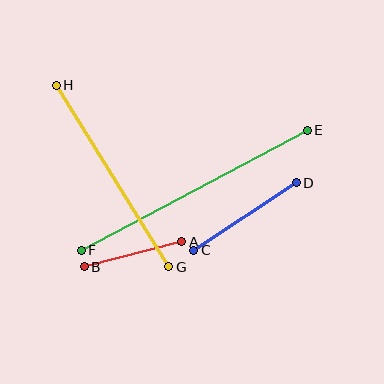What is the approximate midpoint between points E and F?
The midpoint is at approximately (194, 190) pixels.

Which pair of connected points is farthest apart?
Points E and F are farthest apart.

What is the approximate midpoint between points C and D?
The midpoint is at approximately (245, 217) pixels.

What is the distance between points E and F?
The distance is approximately 256 pixels.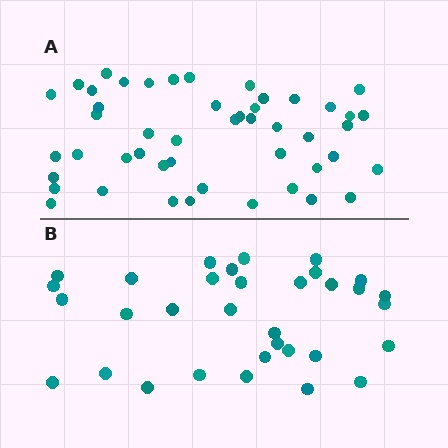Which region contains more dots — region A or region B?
Region A (the top region) has more dots.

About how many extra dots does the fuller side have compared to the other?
Region A has approximately 15 more dots than region B.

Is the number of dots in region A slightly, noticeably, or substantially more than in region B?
Region A has substantially more. The ratio is roughly 1.5 to 1.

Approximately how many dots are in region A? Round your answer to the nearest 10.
About 50 dots. (The exact count is 48, which rounds to 50.)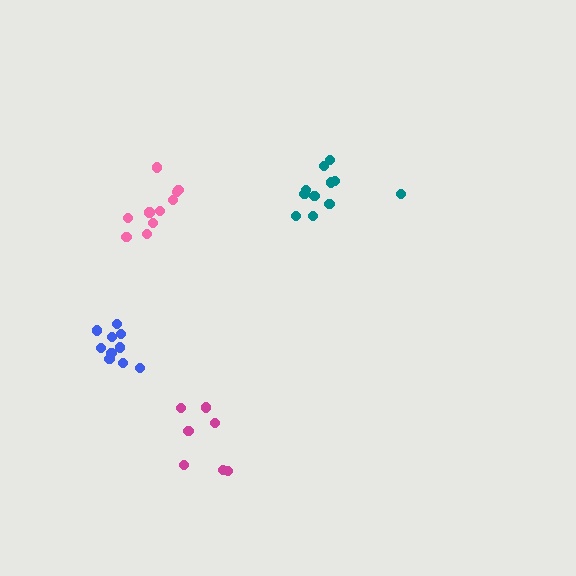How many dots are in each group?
Group 1: 7 dots, Group 2: 11 dots, Group 3: 10 dots, Group 4: 10 dots (38 total).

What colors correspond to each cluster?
The clusters are colored: magenta, teal, pink, blue.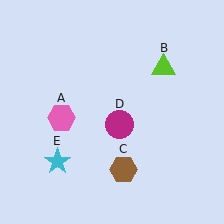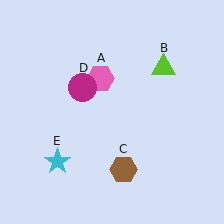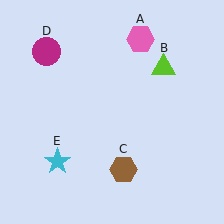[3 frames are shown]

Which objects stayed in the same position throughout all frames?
Lime triangle (object B) and brown hexagon (object C) and cyan star (object E) remained stationary.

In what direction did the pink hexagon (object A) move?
The pink hexagon (object A) moved up and to the right.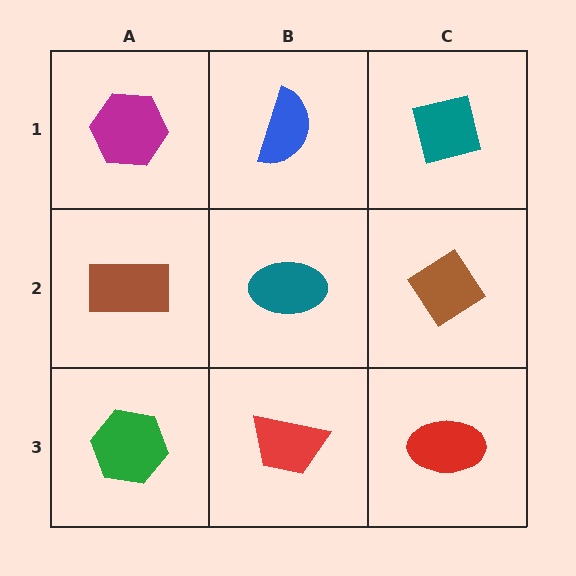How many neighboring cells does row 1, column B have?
3.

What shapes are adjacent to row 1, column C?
A brown diamond (row 2, column C), a blue semicircle (row 1, column B).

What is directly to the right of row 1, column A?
A blue semicircle.